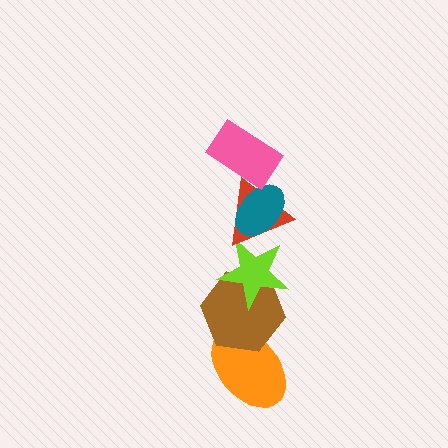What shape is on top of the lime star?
The red triangle is on top of the lime star.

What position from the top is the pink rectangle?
The pink rectangle is 1st from the top.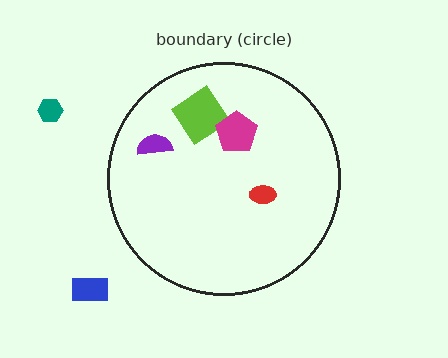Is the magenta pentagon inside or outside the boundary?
Inside.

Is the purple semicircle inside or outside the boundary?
Inside.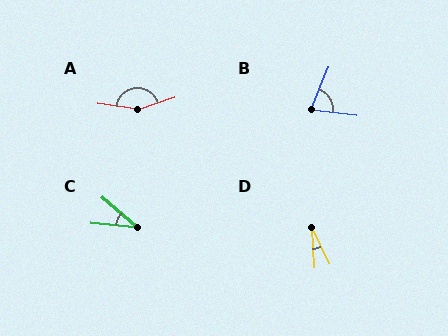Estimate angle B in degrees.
Approximately 74 degrees.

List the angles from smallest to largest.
D (21°), C (35°), B (74°), A (154°).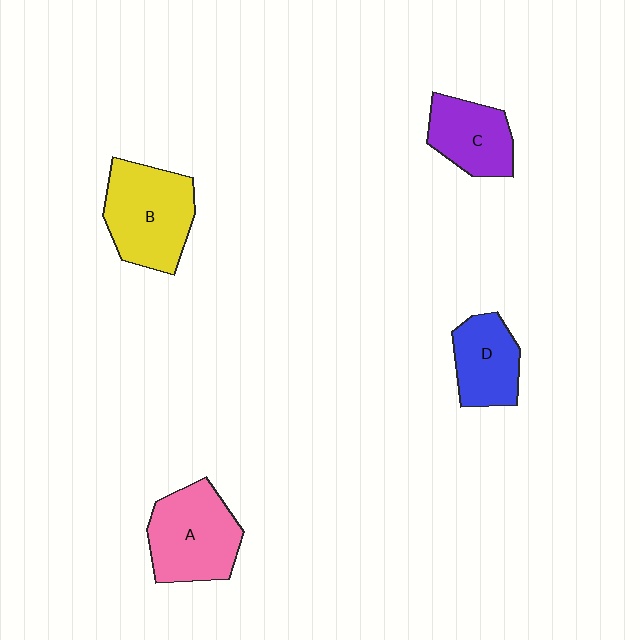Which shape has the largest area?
Shape B (yellow).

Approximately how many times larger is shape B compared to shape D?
Approximately 1.5 times.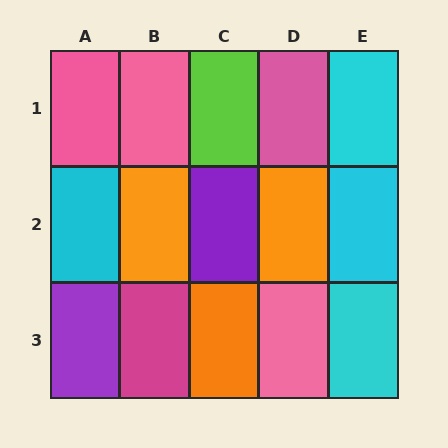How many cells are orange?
3 cells are orange.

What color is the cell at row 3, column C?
Orange.